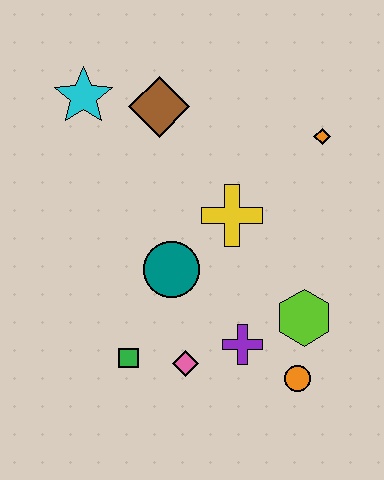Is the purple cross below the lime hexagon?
Yes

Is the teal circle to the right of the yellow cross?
No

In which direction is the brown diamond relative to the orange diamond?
The brown diamond is to the left of the orange diamond.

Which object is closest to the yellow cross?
The teal circle is closest to the yellow cross.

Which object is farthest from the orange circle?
The cyan star is farthest from the orange circle.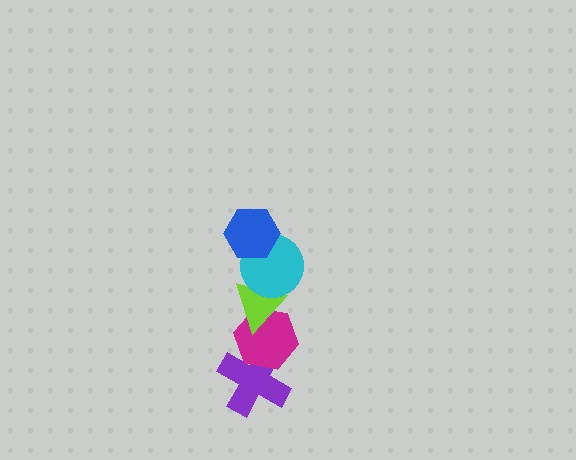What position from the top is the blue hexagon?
The blue hexagon is 1st from the top.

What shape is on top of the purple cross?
The magenta hexagon is on top of the purple cross.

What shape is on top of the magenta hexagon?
The lime triangle is on top of the magenta hexagon.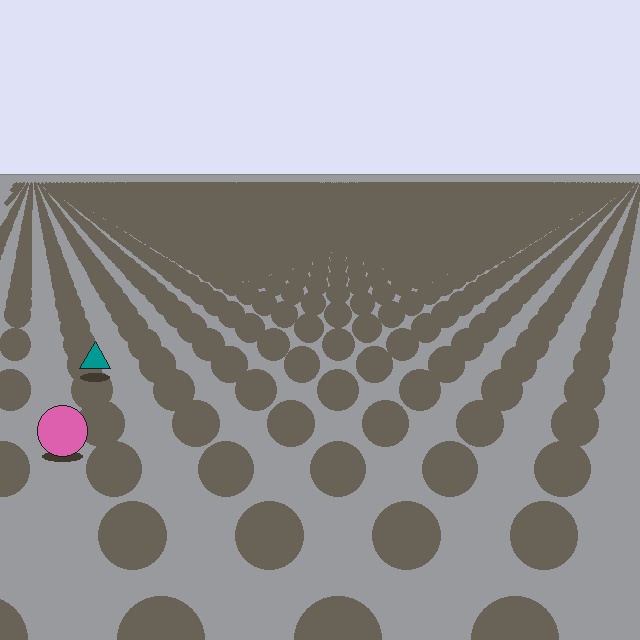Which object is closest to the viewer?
The pink circle is closest. The texture marks near it are larger and more spread out.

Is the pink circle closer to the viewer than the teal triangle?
Yes. The pink circle is closer — you can tell from the texture gradient: the ground texture is coarser near it.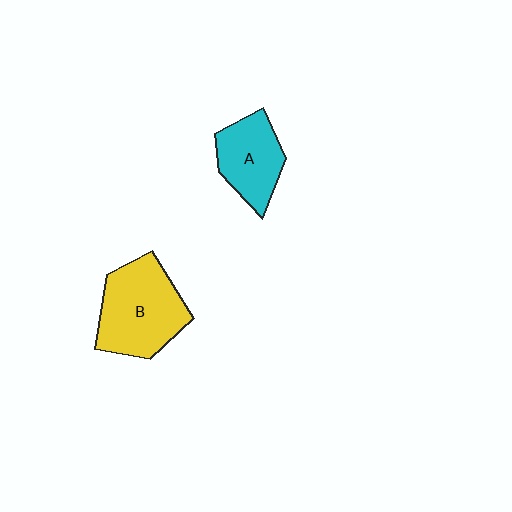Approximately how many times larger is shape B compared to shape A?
Approximately 1.4 times.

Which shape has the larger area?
Shape B (yellow).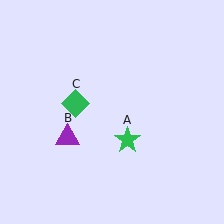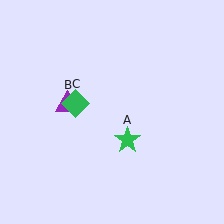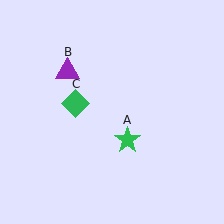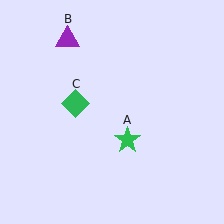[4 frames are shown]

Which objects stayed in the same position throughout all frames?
Green star (object A) and green diamond (object C) remained stationary.